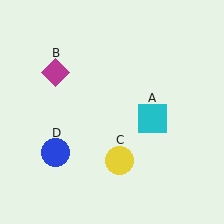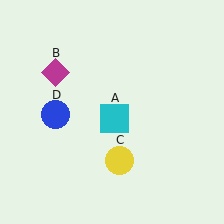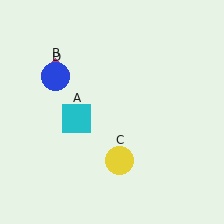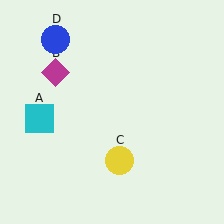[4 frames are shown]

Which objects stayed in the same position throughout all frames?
Magenta diamond (object B) and yellow circle (object C) remained stationary.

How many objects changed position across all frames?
2 objects changed position: cyan square (object A), blue circle (object D).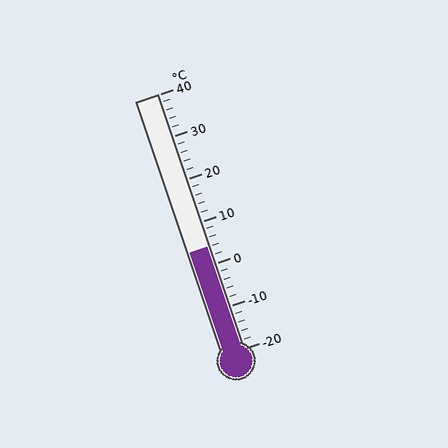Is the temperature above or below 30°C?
The temperature is below 30°C.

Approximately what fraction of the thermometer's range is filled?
The thermometer is filled to approximately 40% of its range.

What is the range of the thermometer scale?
The thermometer scale ranges from -20°C to 40°C.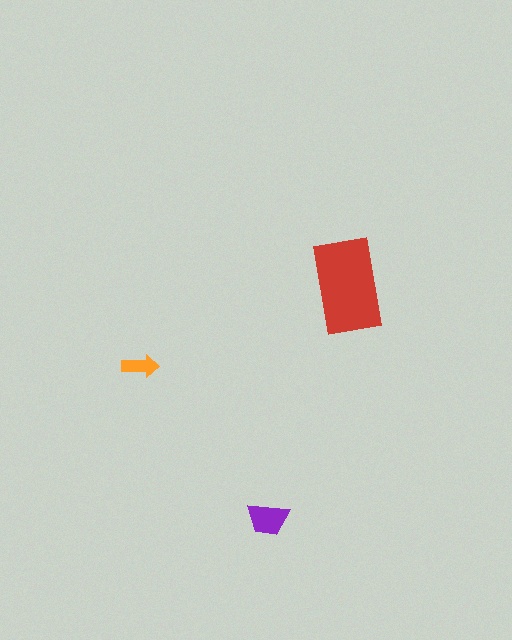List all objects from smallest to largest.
The orange arrow, the purple trapezoid, the red rectangle.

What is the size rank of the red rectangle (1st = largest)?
1st.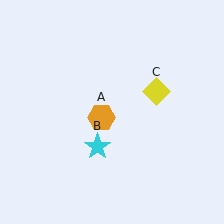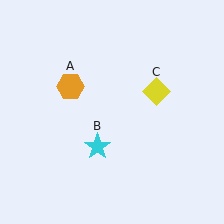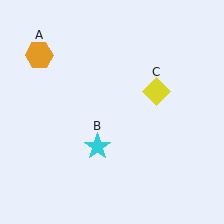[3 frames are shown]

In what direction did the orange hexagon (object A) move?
The orange hexagon (object A) moved up and to the left.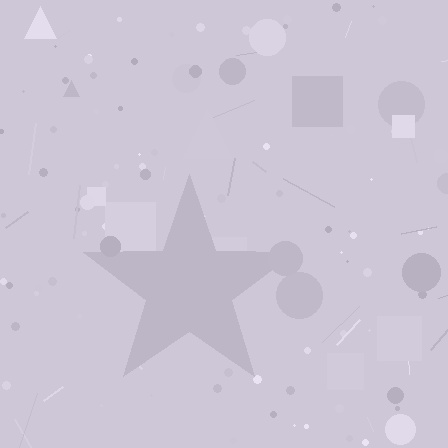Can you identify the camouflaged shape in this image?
The camouflaged shape is a star.